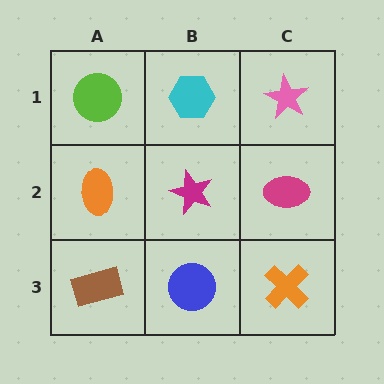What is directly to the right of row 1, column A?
A cyan hexagon.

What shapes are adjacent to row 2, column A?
A lime circle (row 1, column A), a brown rectangle (row 3, column A), a magenta star (row 2, column B).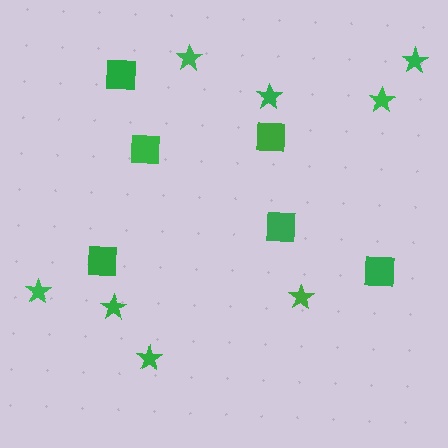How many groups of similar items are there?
There are 2 groups: one group of squares (6) and one group of stars (8).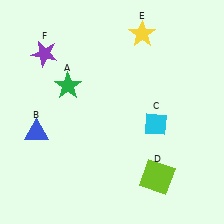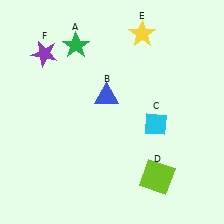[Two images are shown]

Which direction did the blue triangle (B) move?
The blue triangle (B) moved right.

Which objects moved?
The objects that moved are: the green star (A), the blue triangle (B).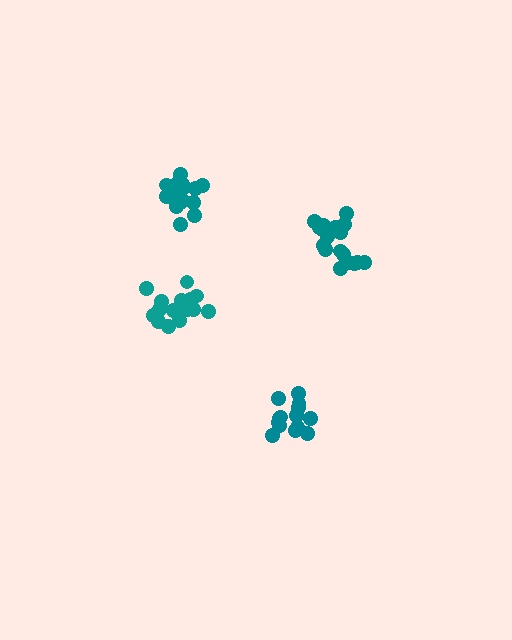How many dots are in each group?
Group 1: 16 dots, Group 2: 15 dots, Group 3: 18 dots, Group 4: 19 dots (68 total).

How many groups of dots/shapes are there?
There are 4 groups.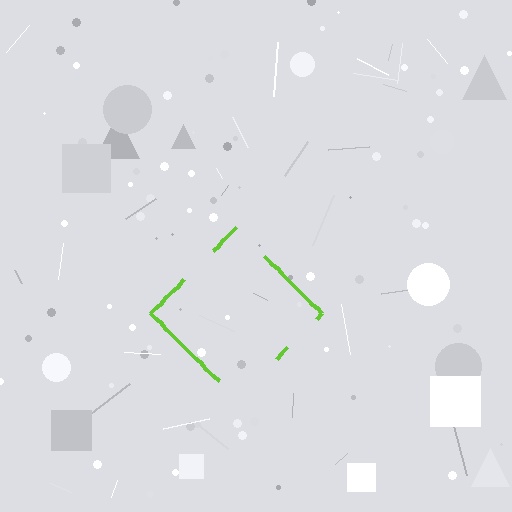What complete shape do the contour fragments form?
The contour fragments form a diamond.